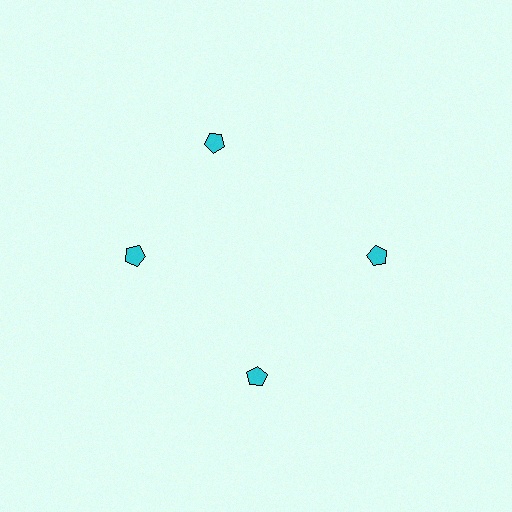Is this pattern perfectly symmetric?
No. The 4 cyan pentagons are arranged in a ring, but one element near the 12 o'clock position is rotated out of alignment along the ring, breaking the 4-fold rotational symmetry.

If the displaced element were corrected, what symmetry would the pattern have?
It would have 4-fold rotational symmetry — the pattern would map onto itself every 90 degrees.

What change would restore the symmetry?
The symmetry would be restored by rotating it back into even spacing with its neighbors so that all 4 pentagons sit at equal angles and equal distance from the center.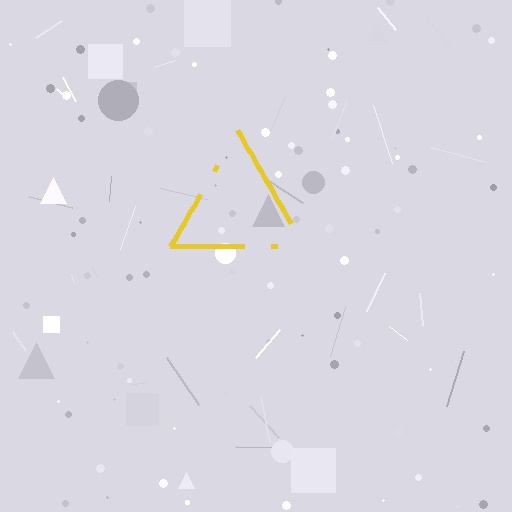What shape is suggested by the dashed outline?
The dashed outline suggests a triangle.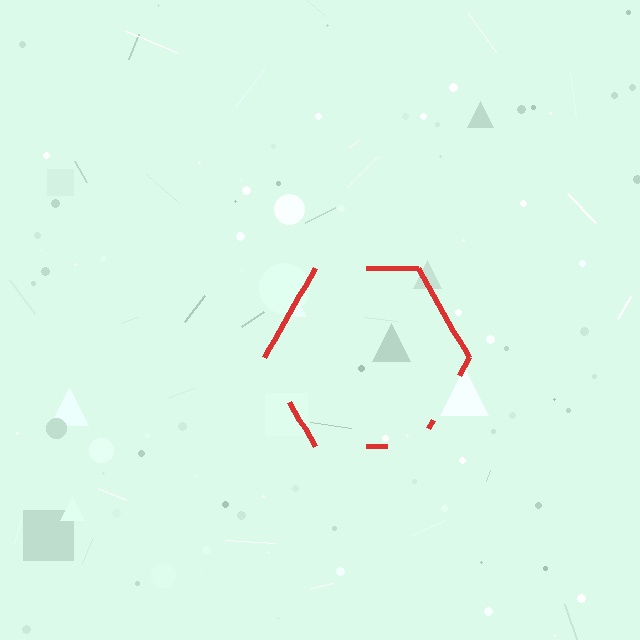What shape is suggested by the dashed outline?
The dashed outline suggests a hexagon.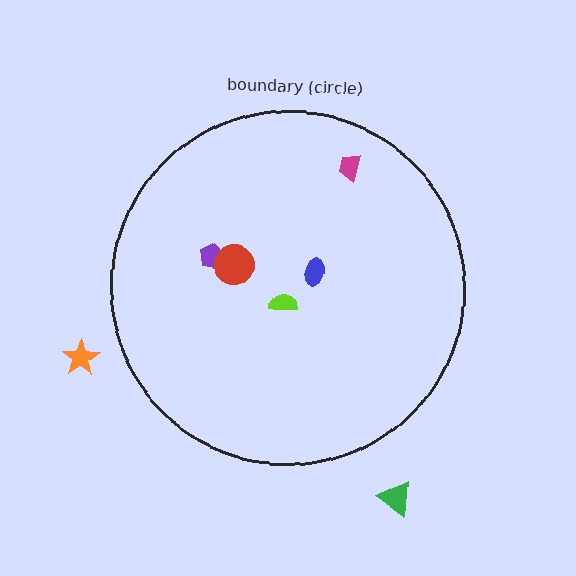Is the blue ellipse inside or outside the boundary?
Inside.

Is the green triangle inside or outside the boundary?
Outside.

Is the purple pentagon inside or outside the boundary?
Inside.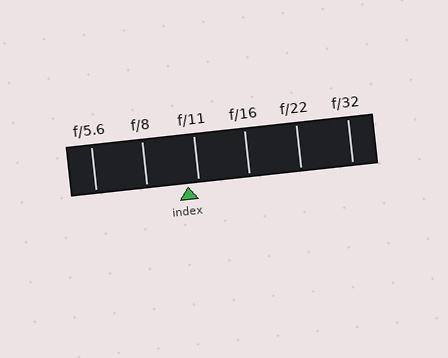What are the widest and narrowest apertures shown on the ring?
The widest aperture shown is f/5.6 and the narrowest is f/32.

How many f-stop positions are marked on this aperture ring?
There are 6 f-stop positions marked.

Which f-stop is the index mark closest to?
The index mark is closest to f/11.